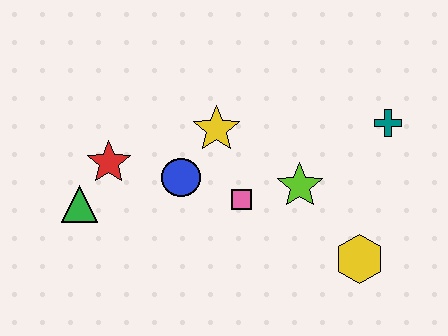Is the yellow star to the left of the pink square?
Yes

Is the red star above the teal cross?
No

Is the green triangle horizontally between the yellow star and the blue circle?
No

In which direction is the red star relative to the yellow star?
The red star is to the left of the yellow star.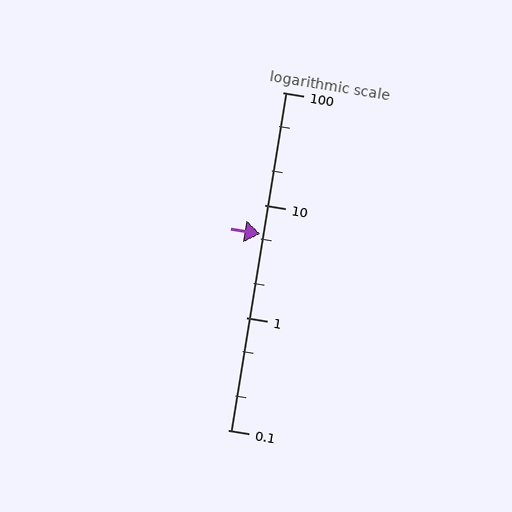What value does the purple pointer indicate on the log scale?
The pointer indicates approximately 5.5.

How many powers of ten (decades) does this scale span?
The scale spans 3 decades, from 0.1 to 100.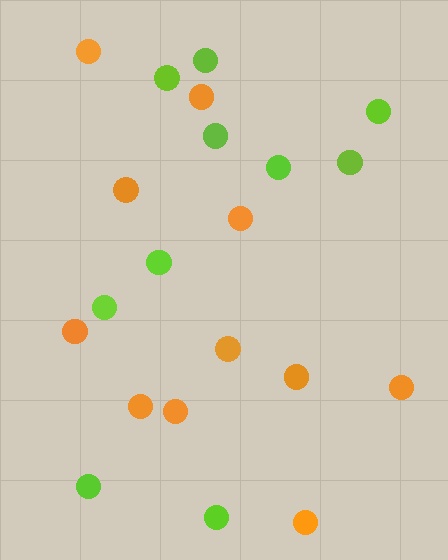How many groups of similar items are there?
There are 2 groups: one group of lime circles (10) and one group of orange circles (11).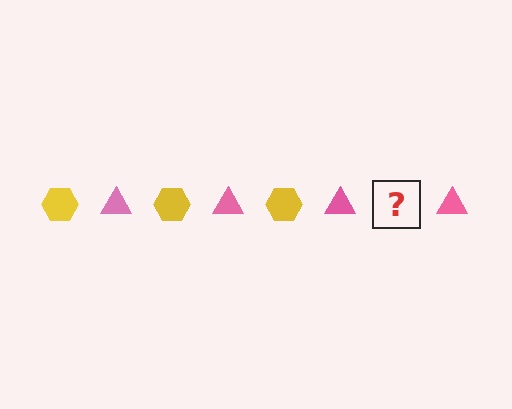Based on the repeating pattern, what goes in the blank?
The blank should be a yellow hexagon.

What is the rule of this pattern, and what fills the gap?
The rule is that the pattern alternates between yellow hexagon and pink triangle. The gap should be filled with a yellow hexagon.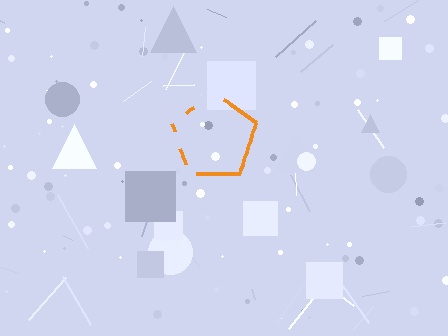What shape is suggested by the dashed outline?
The dashed outline suggests a pentagon.